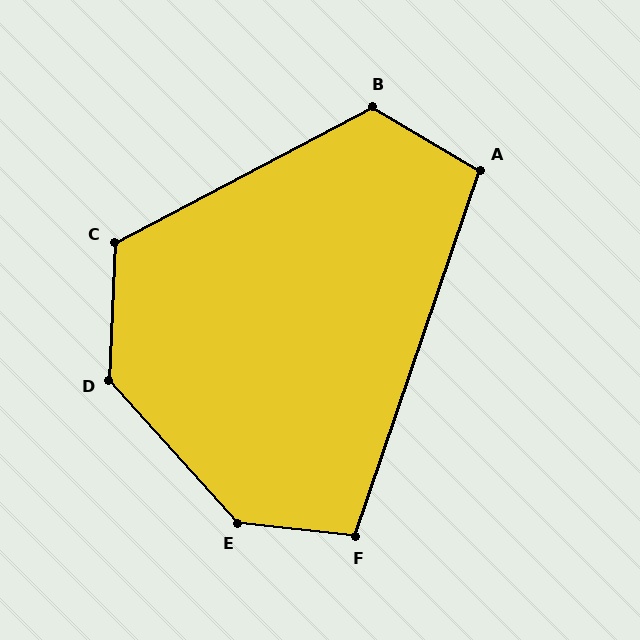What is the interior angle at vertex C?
Approximately 120 degrees (obtuse).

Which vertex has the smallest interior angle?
A, at approximately 101 degrees.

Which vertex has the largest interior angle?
E, at approximately 138 degrees.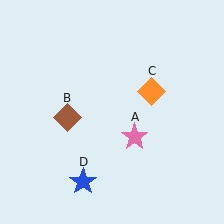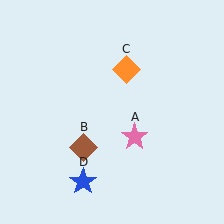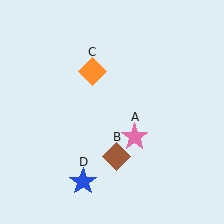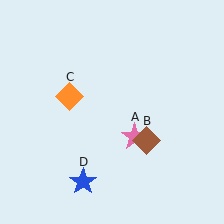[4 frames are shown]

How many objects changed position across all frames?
2 objects changed position: brown diamond (object B), orange diamond (object C).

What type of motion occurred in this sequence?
The brown diamond (object B), orange diamond (object C) rotated counterclockwise around the center of the scene.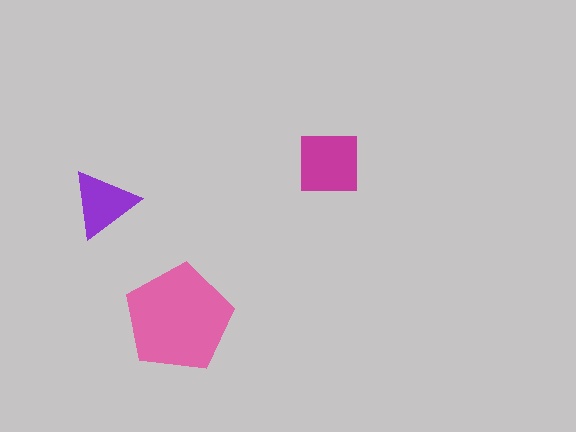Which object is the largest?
The pink pentagon.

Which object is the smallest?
The purple triangle.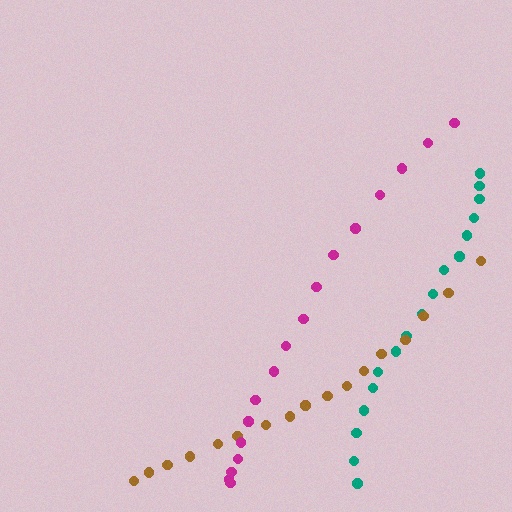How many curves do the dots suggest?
There are 3 distinct paths.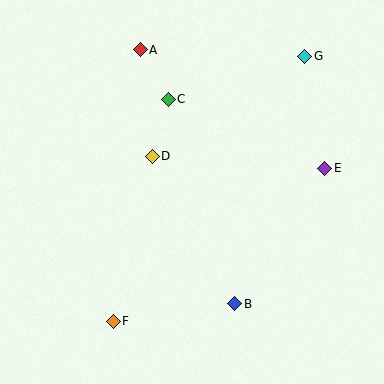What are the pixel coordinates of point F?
Point F is at (113, 321).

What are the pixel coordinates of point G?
Point G is at (305, 56).